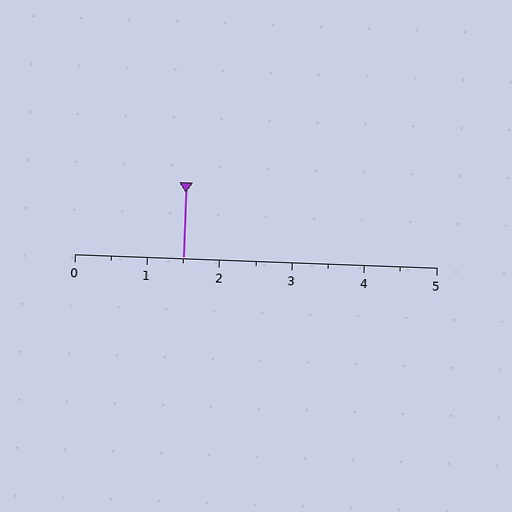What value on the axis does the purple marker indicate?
The marker indicates approximately 1.5.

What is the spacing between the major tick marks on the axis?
The major ticks are spaced 1 apart.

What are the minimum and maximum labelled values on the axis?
The axis runs from 0 to 5.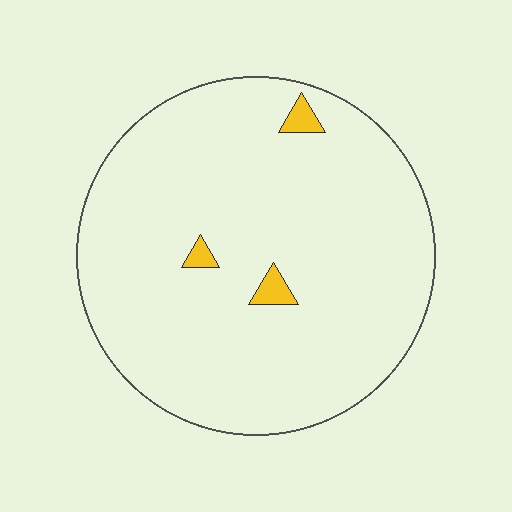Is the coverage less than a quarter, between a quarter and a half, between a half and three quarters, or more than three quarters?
Less than a quarter.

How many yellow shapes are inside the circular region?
3.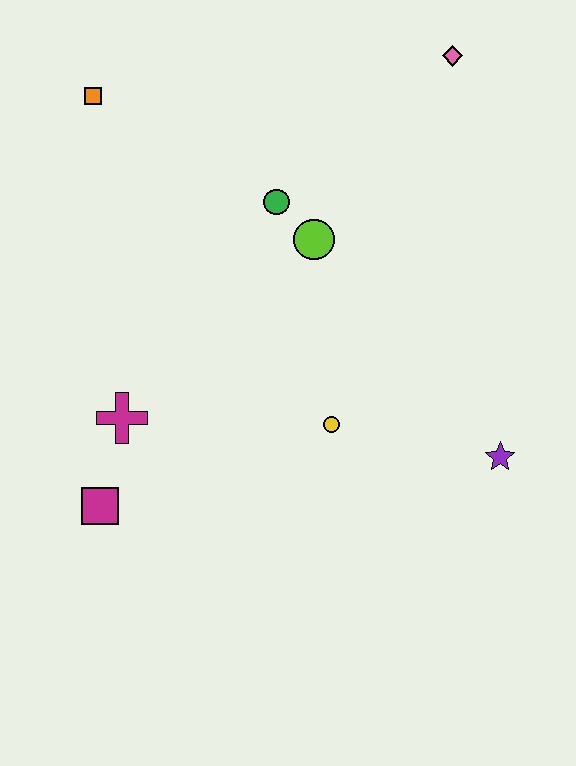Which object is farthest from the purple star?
The orange square is farthest from the purple star.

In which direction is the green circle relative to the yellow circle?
The green circle is above the yellow circle.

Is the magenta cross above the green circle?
No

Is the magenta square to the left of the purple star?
Yes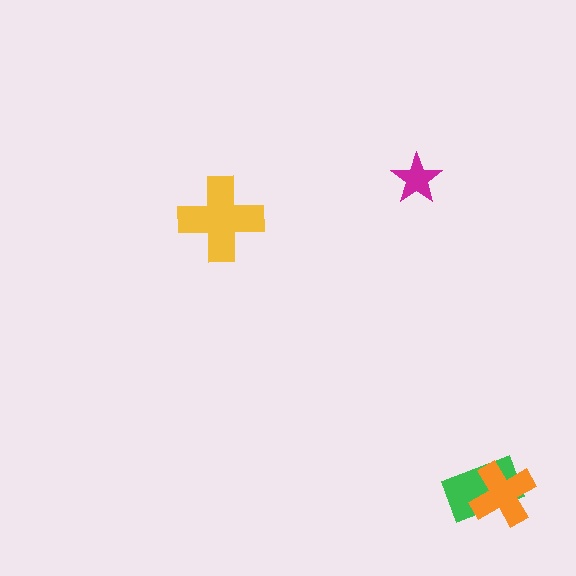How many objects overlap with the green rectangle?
1 object overlaps with the green rectangle.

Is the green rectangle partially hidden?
Yes, it is partially covered by another shape.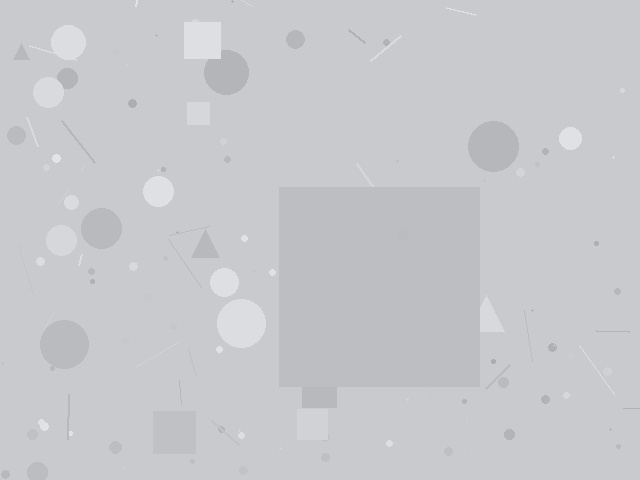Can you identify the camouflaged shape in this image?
The camouflaged shape is a square.